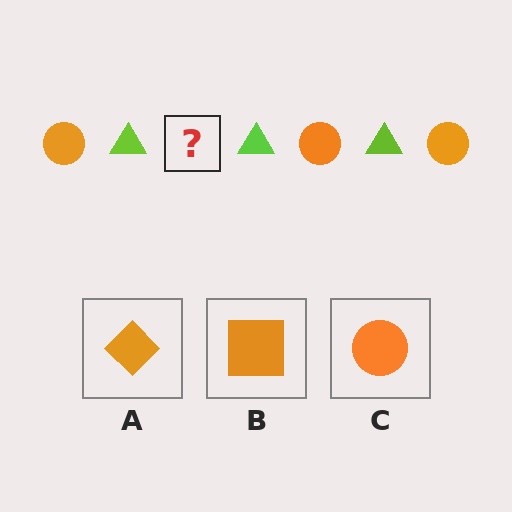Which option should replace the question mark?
Option C.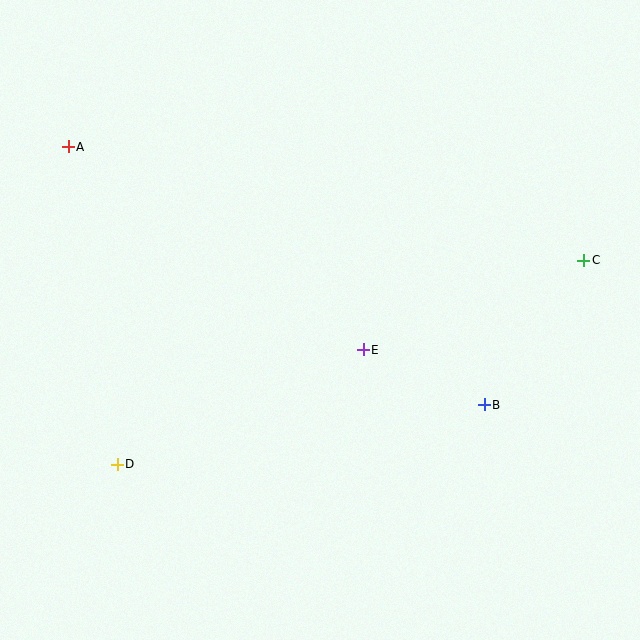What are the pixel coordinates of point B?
Point B is at (484, 405).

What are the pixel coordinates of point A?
Point A is at (68, 147).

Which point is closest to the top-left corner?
Point A is closest to the top-left corner.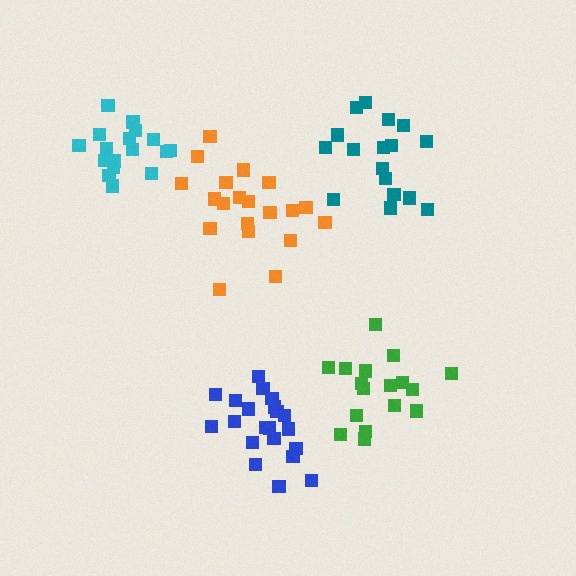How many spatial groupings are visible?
There are 5 spatial groupings.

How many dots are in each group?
Group 1: 20 dots, Group 2: 21 dots, Group 3: 17 dots, Group 4: 17 dots, Group 5: 17 dots (92 total).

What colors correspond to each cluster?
The clusters are colored: orange, blue, teal, green, cyan.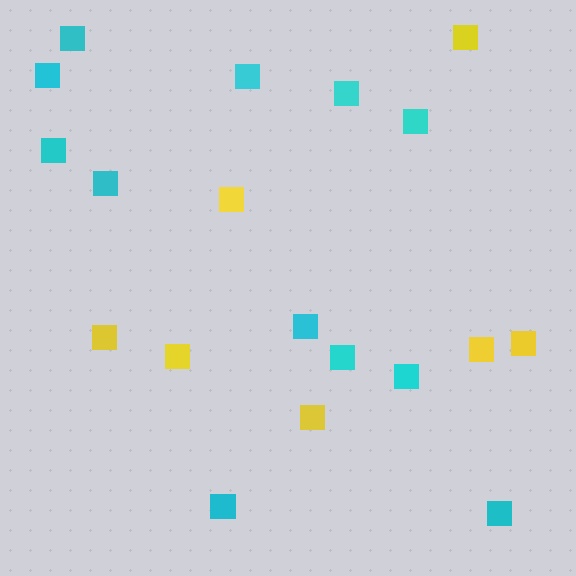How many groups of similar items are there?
There are 2 groups: one group of cyan squares (12) and one group of yellow squares (7).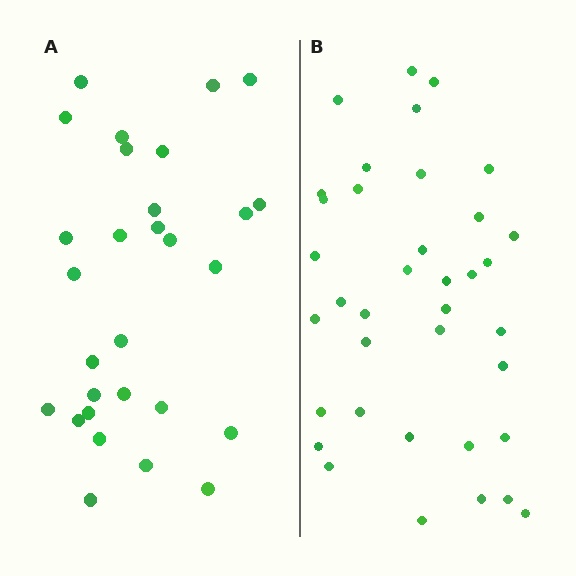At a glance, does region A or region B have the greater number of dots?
Region B (the right region) has more dots.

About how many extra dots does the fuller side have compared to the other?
Region B has roughly 8 or so more dots than region A.